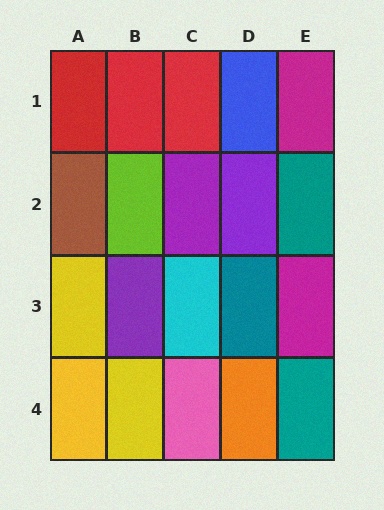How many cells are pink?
1 cell is pink.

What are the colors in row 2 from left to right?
Brown, lime, purple, purple, teal.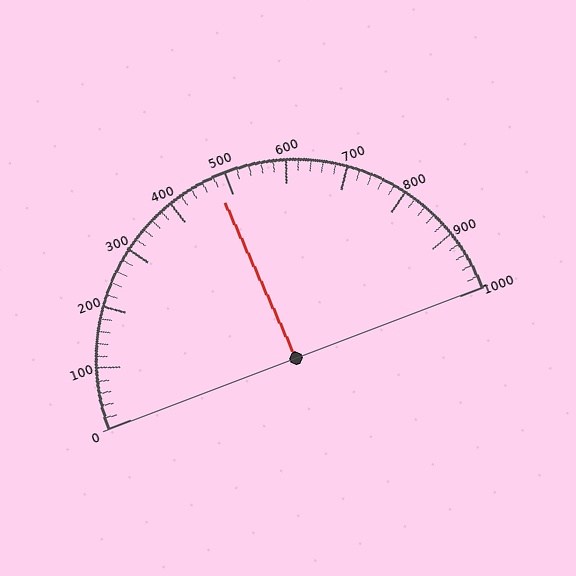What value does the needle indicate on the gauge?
The needle indicates approximately 480.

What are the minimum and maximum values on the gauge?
The gauge ranges from 0 to 1000.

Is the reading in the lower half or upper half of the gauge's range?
The reading is in the lower half of the range (0 to 1000).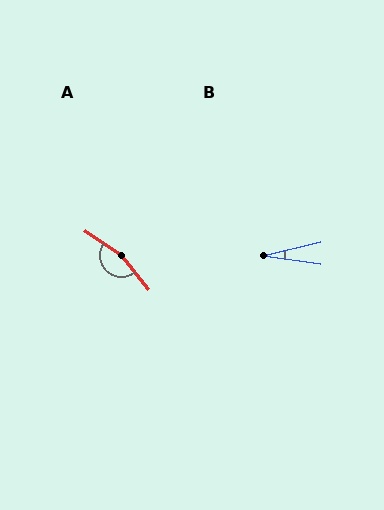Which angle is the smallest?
B, at approximately 21 degrees.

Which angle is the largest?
A, at approximately 162 degrees.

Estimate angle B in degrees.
Approximately 21 degrees.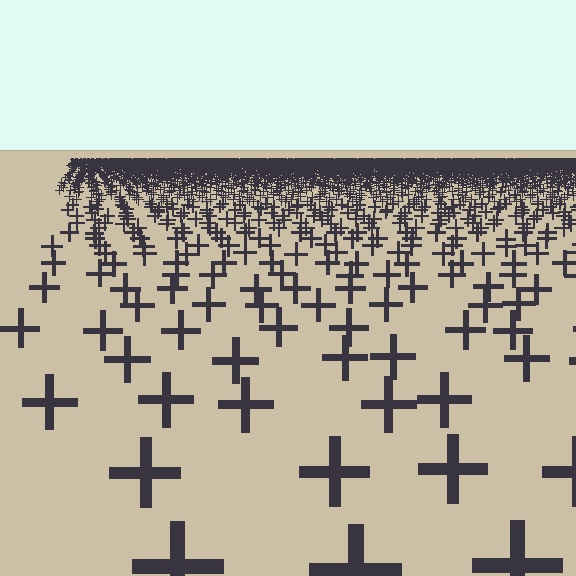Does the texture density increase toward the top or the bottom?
Density increases toward the top.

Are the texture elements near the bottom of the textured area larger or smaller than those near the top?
Larger. Near the bottom, elements are closer to the viewer and appear at a bigger on-screen size.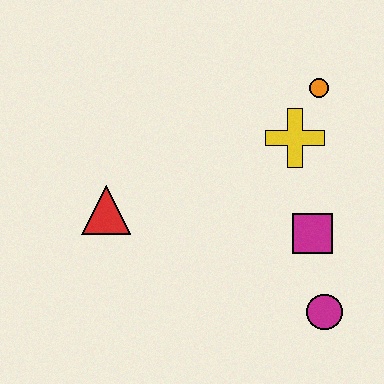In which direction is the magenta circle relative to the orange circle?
The magenta circle is below the orange circle.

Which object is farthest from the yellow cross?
The red triangle is farthest from the yellow cross.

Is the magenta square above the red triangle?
No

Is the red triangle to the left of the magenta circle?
Yes